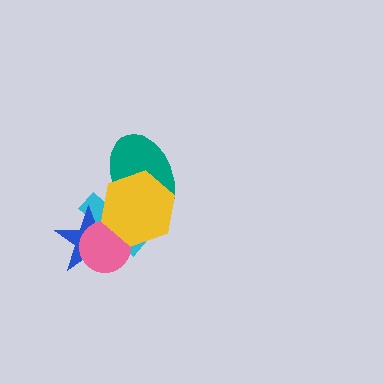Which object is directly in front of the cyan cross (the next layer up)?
The teal ellipse is directly in front of the cyan cross.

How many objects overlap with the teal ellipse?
2 objects overlap with the teal ellipse.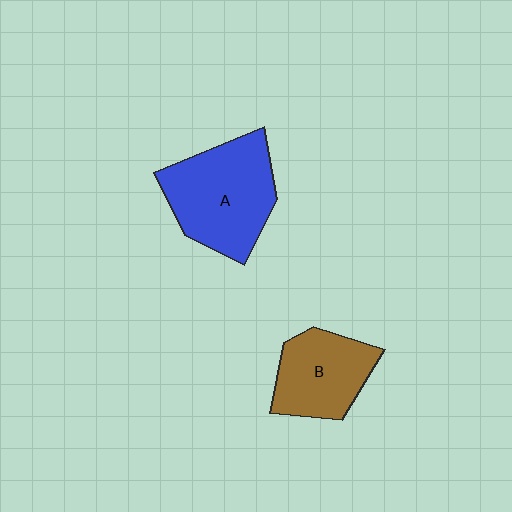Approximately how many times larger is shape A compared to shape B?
Approximately 1.4 times.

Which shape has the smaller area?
Shape B (brown).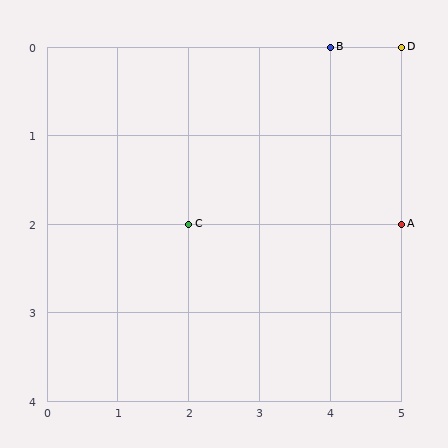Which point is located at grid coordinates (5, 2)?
Point A is at (5, 2).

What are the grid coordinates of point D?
Point D is at grid coordinates (5, 0).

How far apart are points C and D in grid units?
Points C and D are 3 columns and 2 rows apart (about 3.6 grid units diagonally).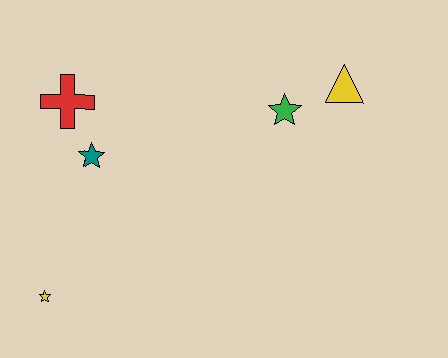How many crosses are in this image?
There is 1 cross.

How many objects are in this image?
There are 5 objects.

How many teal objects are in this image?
There is 1 teal object.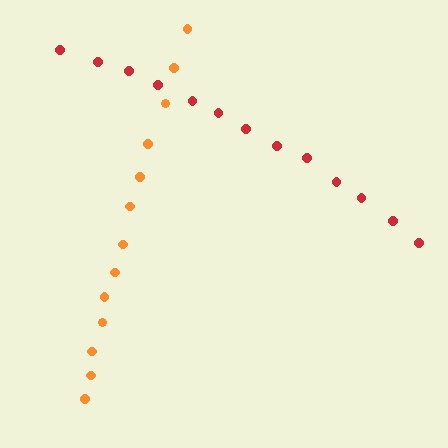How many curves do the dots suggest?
There are 2 distinct paths.